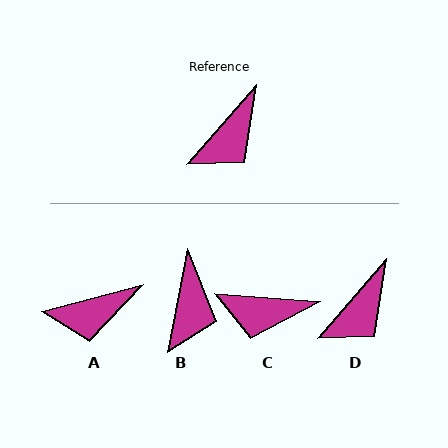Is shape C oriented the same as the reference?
No, it is off by about 53 degrees.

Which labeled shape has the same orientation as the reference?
D.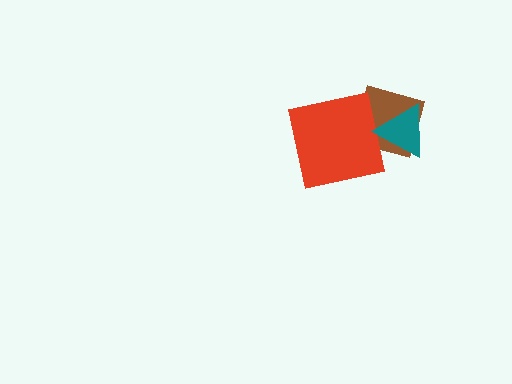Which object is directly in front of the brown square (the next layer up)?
The red square is directly in front of the brown square.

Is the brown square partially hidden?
Yes, it is partially covered by another shape.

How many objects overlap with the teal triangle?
1 object overlaps with the teal triangle.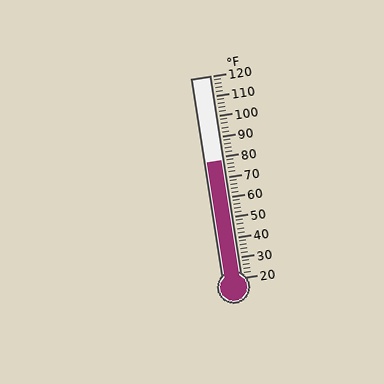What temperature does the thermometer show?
The thermometer shows approximately 78°F.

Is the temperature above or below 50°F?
The temperature is above 50°F.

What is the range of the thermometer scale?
The thermometer scale ranges from 20°F to 120°F.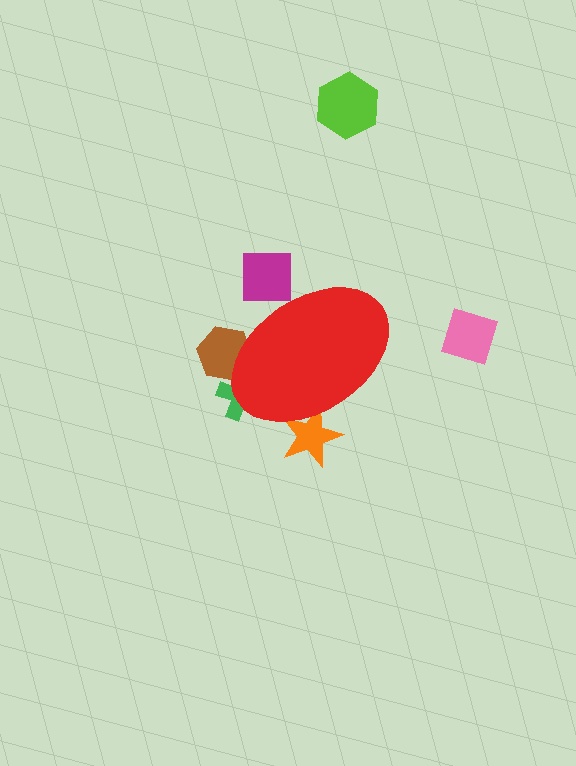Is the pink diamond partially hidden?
No, the pink diamond is fully visible.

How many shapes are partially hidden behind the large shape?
4 shapes are partially hidden.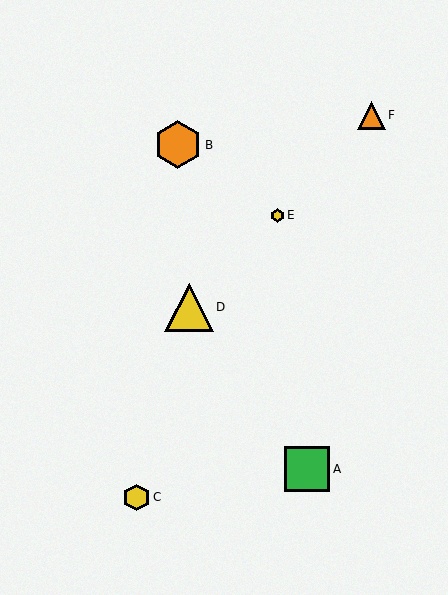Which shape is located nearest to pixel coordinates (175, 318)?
The yellow triangle (labeled D) at (189, 307) is nearest to that location.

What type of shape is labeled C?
Shape C is a yellow hexagon.